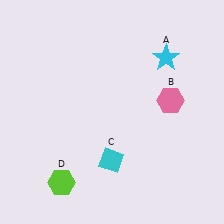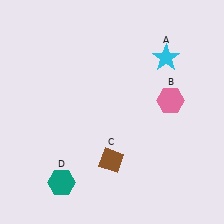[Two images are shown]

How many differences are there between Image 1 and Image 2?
There are 2 differences between the two images.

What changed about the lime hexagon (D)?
In Image 1, D is lime. In Image 2, it changed to teal.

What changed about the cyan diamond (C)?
In Image 1, C is cyan. In Image 2, it changed to brown.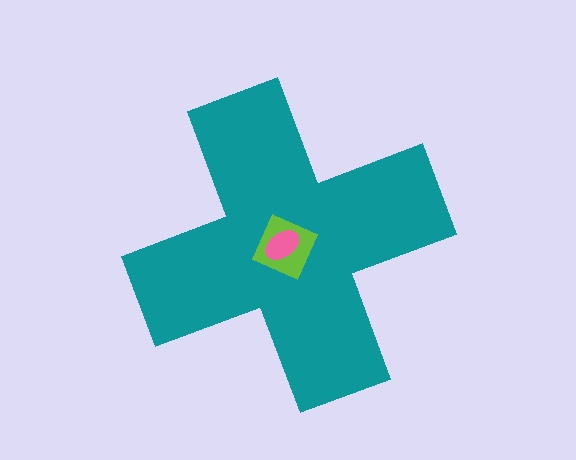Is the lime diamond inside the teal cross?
Yes.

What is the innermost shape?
The pink ellipse.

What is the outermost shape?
The teal cross.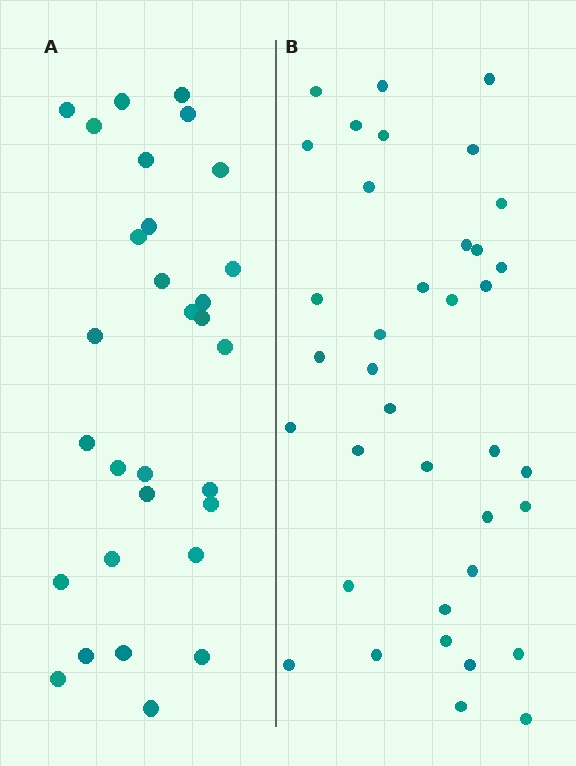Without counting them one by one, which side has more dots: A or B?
Region B (the right region) has more dots.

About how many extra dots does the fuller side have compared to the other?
Region B has roughly 8 or so more dots than region A.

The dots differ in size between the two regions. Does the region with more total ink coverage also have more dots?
No. Region A has more total ink coverage because its dots are larger, but region B actually contains more individual dots. Total area can be misleading — the number of items is what matters here.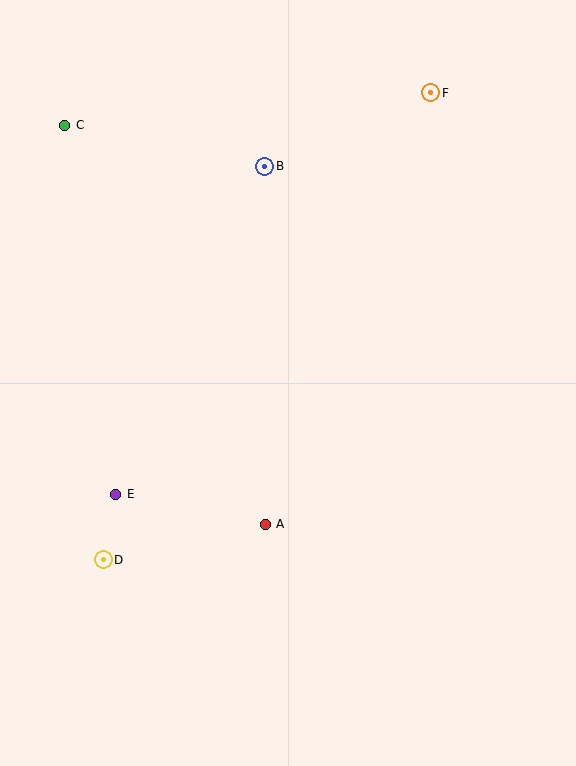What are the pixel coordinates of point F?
Point F is at (431, 93).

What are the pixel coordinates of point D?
Point D is at (103, 560).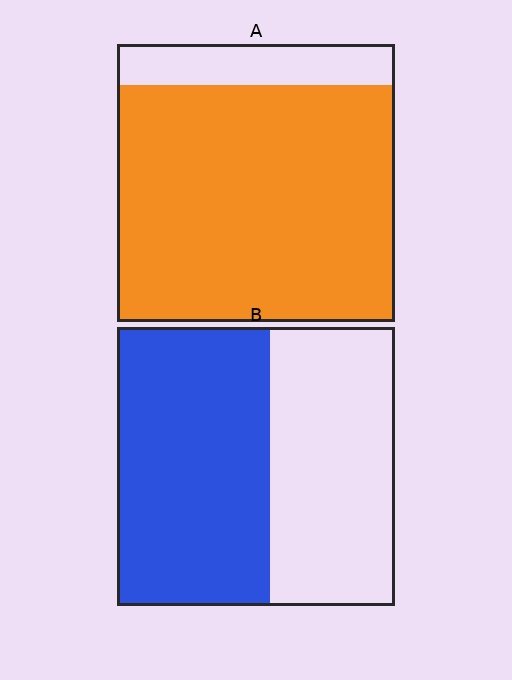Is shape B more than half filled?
Yes.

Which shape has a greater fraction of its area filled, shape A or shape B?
Shape A.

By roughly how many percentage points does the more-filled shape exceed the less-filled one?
By roughly 30 percentage points (A over B).